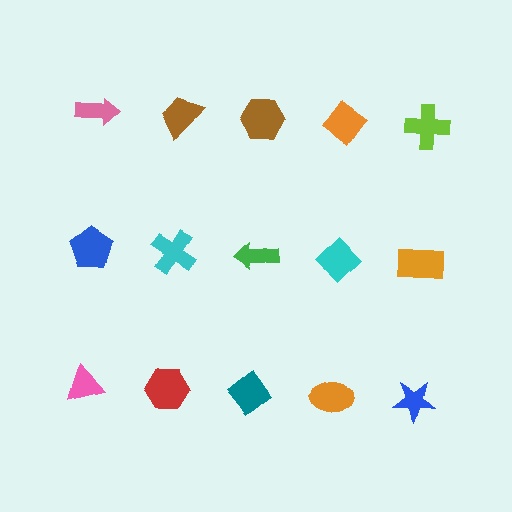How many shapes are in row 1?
5 shapes.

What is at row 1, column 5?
A lime cross.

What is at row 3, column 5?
A blue star.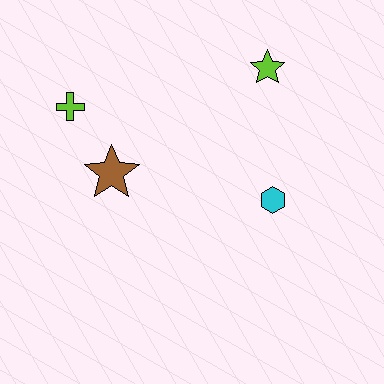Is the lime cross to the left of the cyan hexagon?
Yes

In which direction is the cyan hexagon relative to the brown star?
The cyan hexagon is to the right of the brown star.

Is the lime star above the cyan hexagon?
Yes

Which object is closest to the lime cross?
The brown star is closest to the lime cross.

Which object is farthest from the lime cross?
The cyan hexagon is farthest from the lime cross.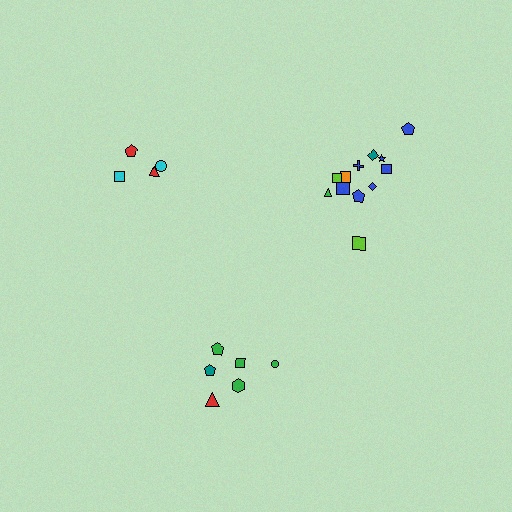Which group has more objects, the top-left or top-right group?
The top-right group.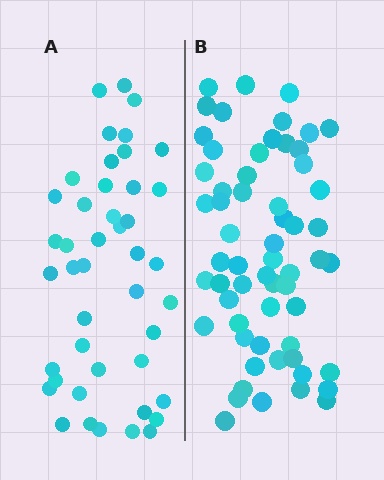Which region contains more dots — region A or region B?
Region B (the right region) has more dots.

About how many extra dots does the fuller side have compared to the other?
Region B has approximately 15 more dots than region A.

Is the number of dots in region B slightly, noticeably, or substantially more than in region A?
Region B has noticeably more, but not dramatically so. The ratio is roughly 1.4 to 1.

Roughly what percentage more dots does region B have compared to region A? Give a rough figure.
About 35% more.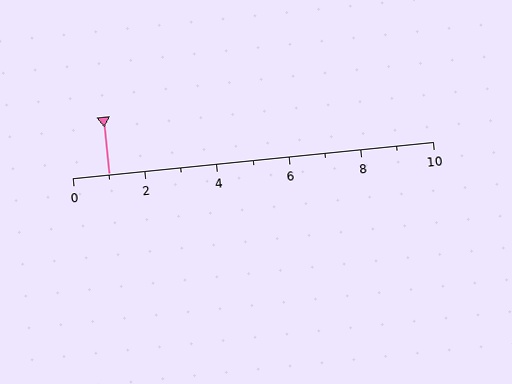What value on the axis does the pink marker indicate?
The marker indicates approximately 1.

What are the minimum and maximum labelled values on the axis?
The axis runs from 0 to 10.